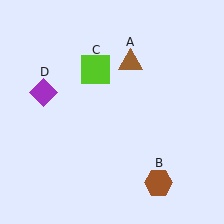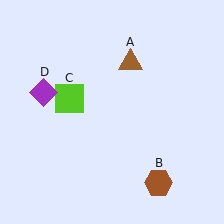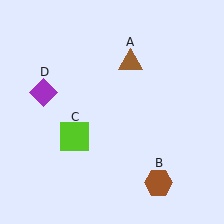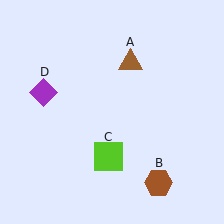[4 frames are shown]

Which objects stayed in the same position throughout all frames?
Brown triangle (object A) and brown hexagon (object B) and purple diamond (object D) remained stationary.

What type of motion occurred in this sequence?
The lime square (object C) rotated counterclockwise around the center of the scene.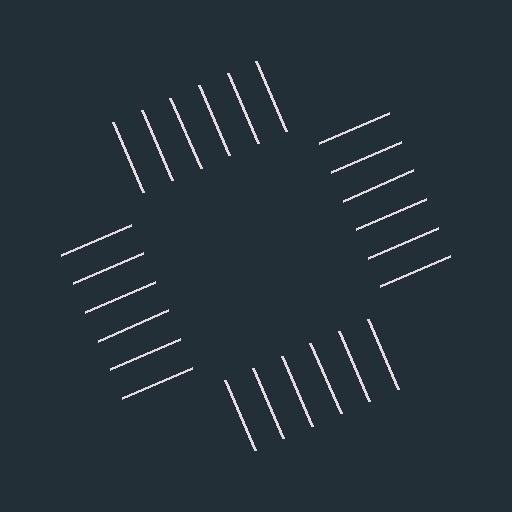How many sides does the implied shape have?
4 sides — the line-ends trace a square.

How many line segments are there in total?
24 — 6 along each of the 4 edges.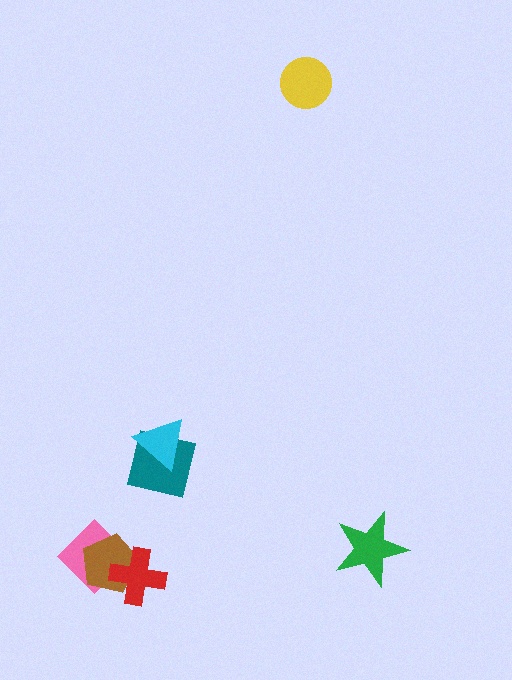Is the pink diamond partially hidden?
Yes, it is partially covered by another shape.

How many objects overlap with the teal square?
1 object overlaps with the teal square.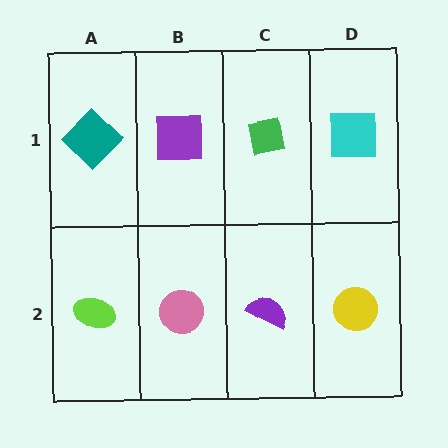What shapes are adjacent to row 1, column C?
A purple semicircle (row 2, column C), a purple square (row 1, column B), a cyan square (row 1, column D).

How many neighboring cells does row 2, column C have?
3.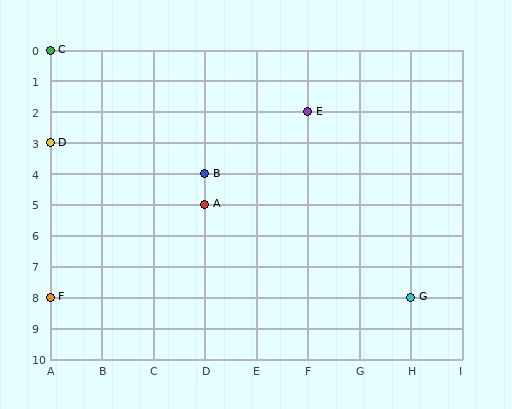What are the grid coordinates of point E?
Point E is at grid coordinates (F, 2).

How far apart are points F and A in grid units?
Points F and A are 3 columns and 3 rows apart (about 4.2 grid units diagonally).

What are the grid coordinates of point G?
Point G is at grid coordinates (H, 8).